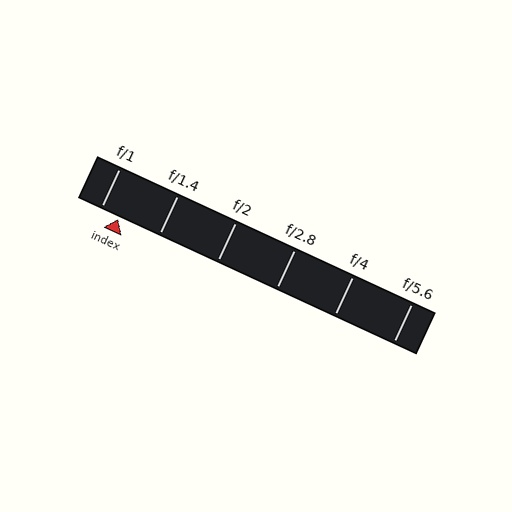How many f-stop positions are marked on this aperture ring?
There are 6 f-stop positions marked.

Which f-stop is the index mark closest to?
The index mark is closest to f/1.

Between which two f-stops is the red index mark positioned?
The index mark is between f/1 and f/1.4.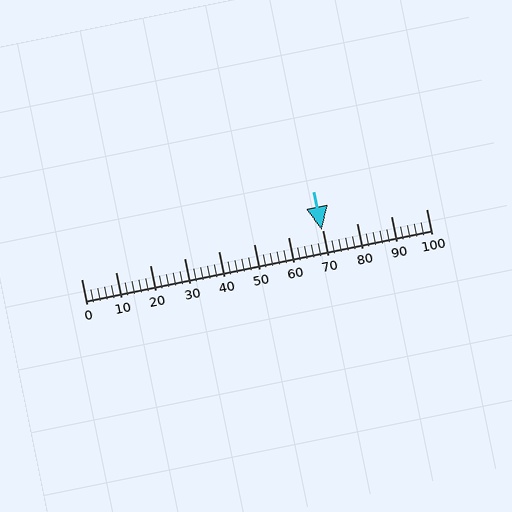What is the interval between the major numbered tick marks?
The major tick marks are spaced 10 units apart.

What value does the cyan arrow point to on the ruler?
The cyan arrow points to approximately 70.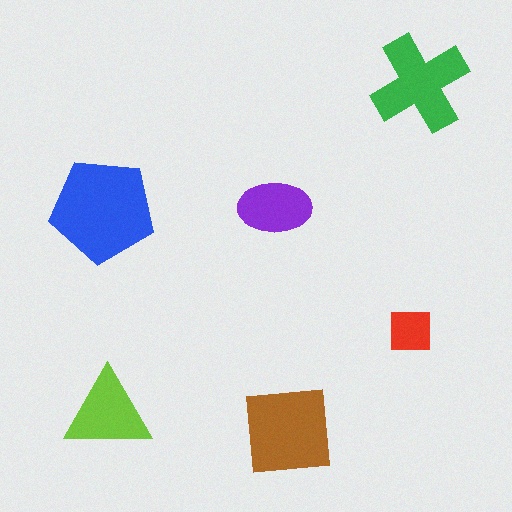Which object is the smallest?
The red square.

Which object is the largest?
The blue pentagon.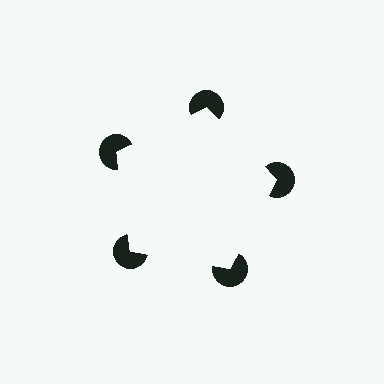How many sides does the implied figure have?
5 sides.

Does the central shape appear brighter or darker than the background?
It typically appears slightly brighter than the background, even though no actual brightness change is drawn.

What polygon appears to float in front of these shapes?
An illusory pentagon — its edges are inferred from the aligned wedge cuts in the pac-man discs, not physically drawn.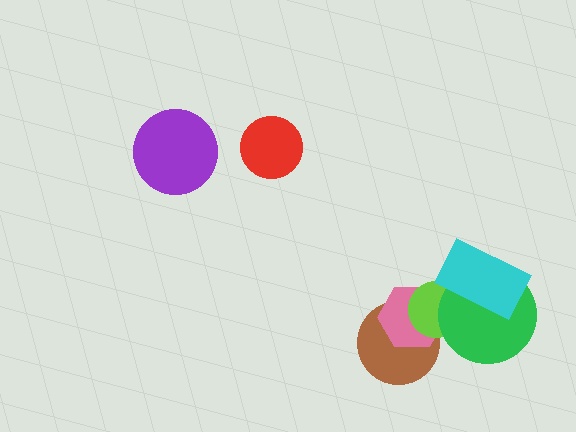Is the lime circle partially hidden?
Yes, it is partially covered by another shape.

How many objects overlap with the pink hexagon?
2 objects overlap with the pink hexagon.